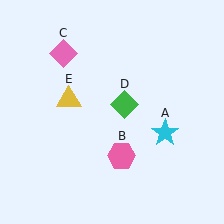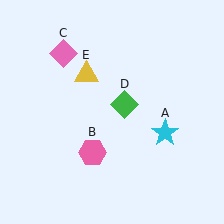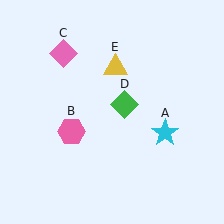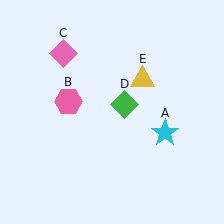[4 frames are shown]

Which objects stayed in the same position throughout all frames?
Cyan star (object A) and pink diamond (object C) and green diamond (object D) remained stationary.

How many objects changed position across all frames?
2 objects changed position: pink hexagon (object B), yellow triangle (object E).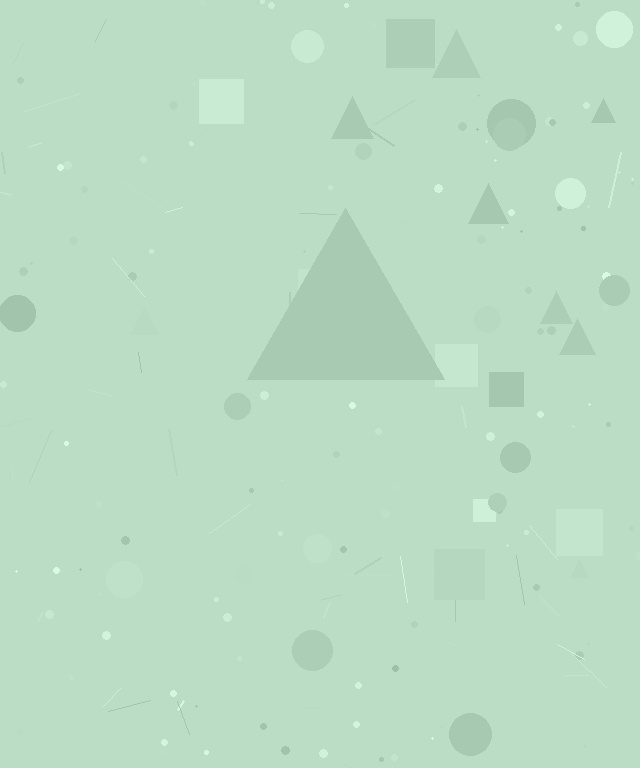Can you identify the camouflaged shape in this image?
The camouflaged shape is a triangle.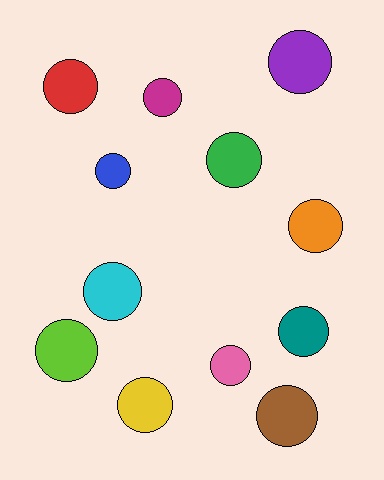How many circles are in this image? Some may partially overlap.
There are 12 circles.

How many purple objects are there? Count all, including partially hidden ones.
There is 1 purple object.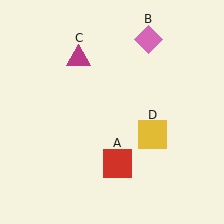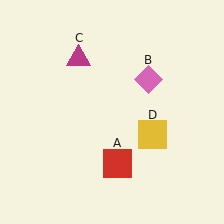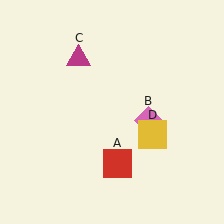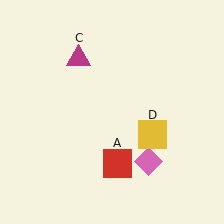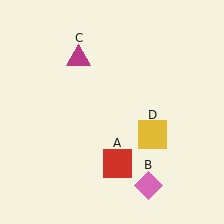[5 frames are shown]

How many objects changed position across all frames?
1 object changed position: pink diamond (object B).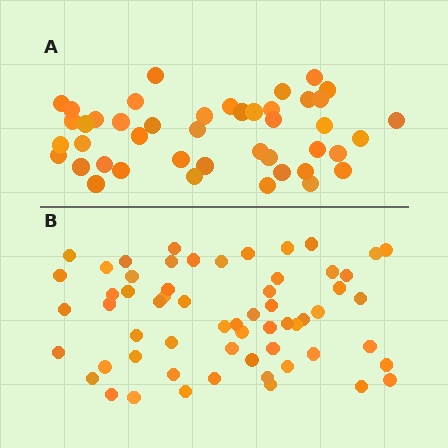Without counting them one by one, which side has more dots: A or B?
Region B (the bottom region) has more dots.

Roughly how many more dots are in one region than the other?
Region B has approximately 15 more dots than region A.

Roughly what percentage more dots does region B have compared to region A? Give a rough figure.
About 35% more.